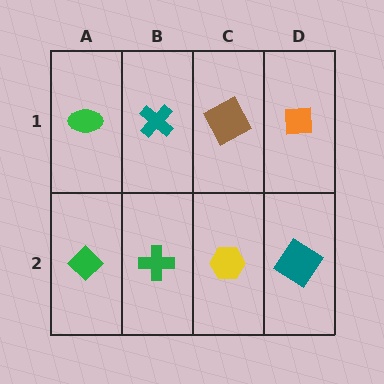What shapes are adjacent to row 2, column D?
An orange square (row 1, column D), a yellow hexagon (row 2, column C).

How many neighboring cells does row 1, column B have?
3.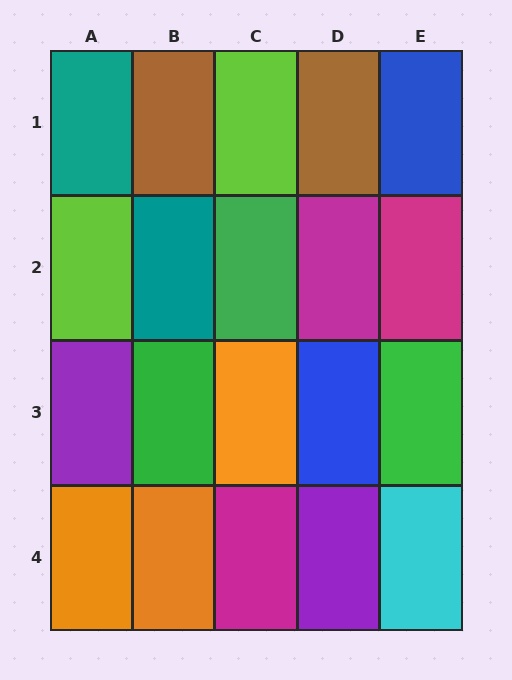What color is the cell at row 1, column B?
Brown.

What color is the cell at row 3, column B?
Green.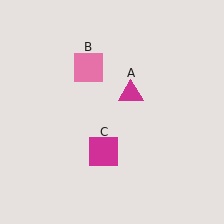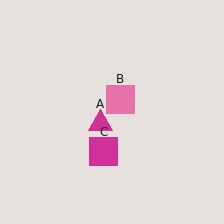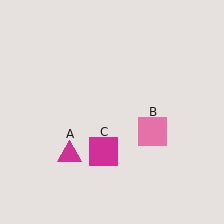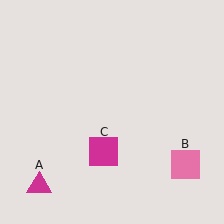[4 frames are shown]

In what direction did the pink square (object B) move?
The pink square (object B) moved down and to the right.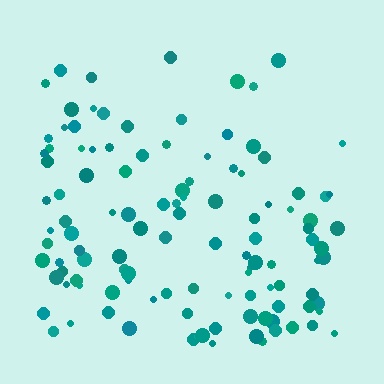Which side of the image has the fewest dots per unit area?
The top.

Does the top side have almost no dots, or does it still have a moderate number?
Still a moderate number, just noticeably fewer than the bottom.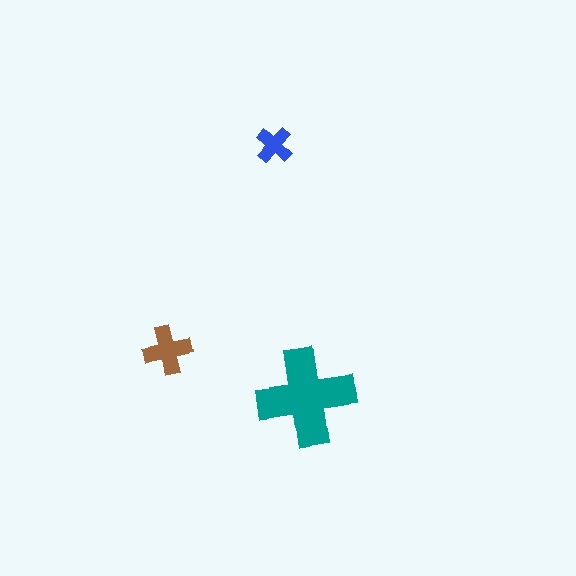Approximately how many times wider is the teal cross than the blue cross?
About 2.5 times wider.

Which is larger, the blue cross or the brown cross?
The brown one.